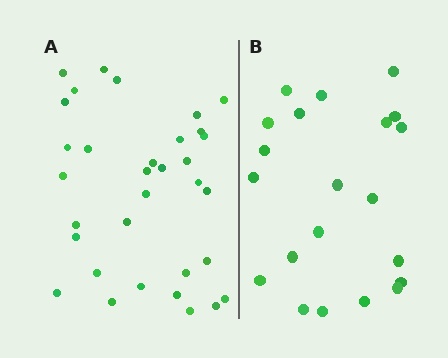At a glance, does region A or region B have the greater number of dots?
Region A (the left region) has more dots.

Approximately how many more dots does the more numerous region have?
Region A has roughly 12 or so more dots than region B.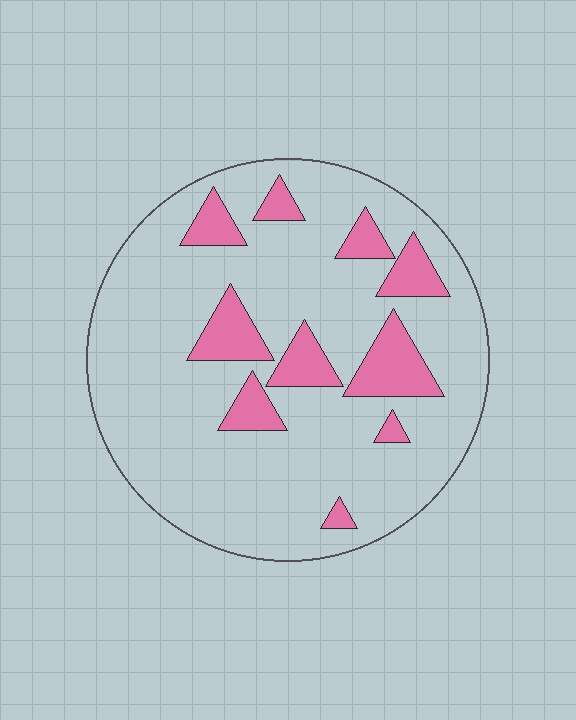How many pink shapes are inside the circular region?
10.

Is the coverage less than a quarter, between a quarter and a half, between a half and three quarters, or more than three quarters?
Less than a quarter.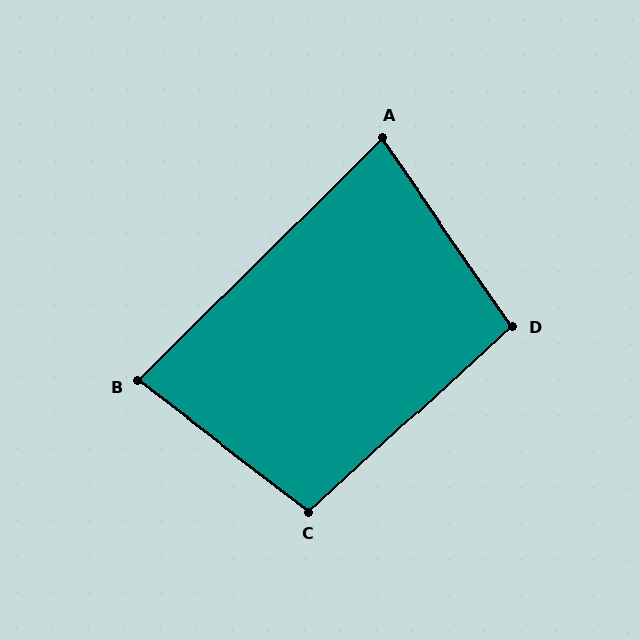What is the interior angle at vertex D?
Approximately 98 degrees (obtuse).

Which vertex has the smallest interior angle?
A, at approximately 80 degrees.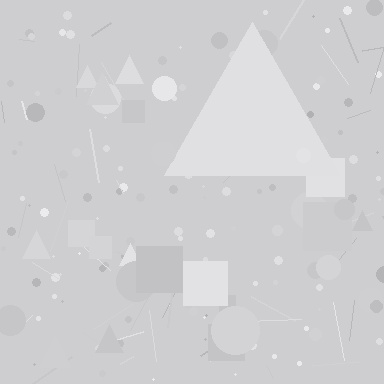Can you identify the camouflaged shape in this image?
The camouflaged shape is a triangle.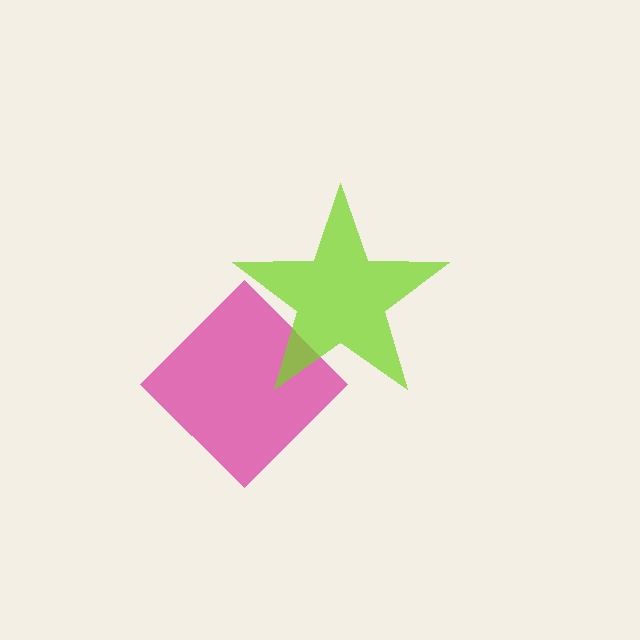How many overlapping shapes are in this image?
There are 2 overlapping shapes in the image.